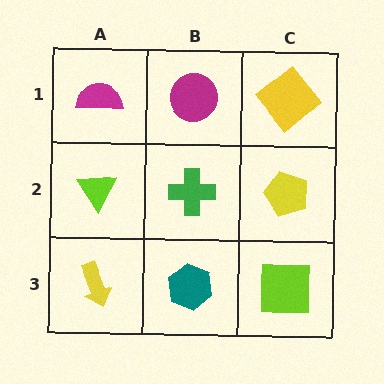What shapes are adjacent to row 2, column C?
A yellow diamond (row 1, column C), a lime square (row 3, column C), a green cross (row 2, column B).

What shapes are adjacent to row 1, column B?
A green cross (row 2, column B), a magenta semicircle (row 1, column A), a yellow diamond (row 1, column C).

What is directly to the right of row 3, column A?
A teal hexagon.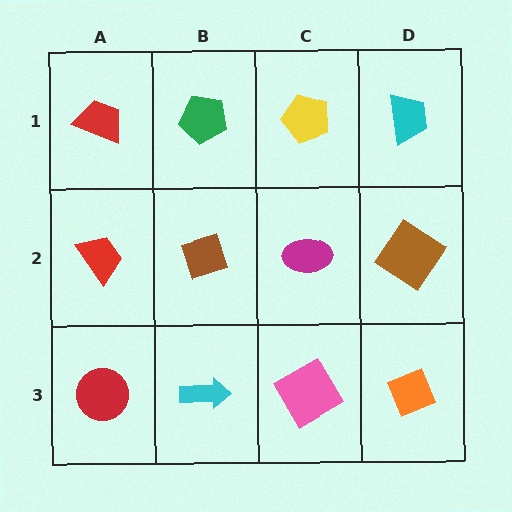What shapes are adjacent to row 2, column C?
A yellow pentagon (row 1, column C), a pink diamond (row 3, column C), a brown diamond (row 2, column B), a brown diamond (row 2, column D).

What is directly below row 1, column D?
A brown diamond.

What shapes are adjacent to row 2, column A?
A red trapezoid (row 1, column A), a red circle (row 3, column A), a brown diamond (row 2, column B).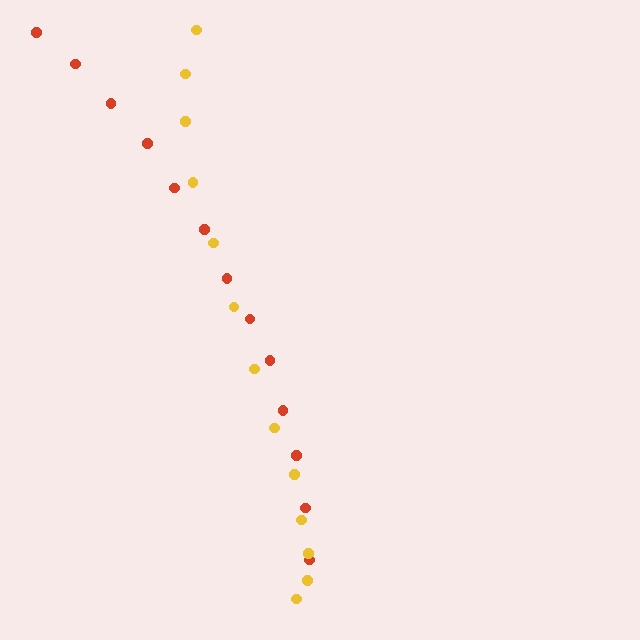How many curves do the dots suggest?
There are 2 distinct paths.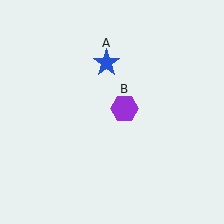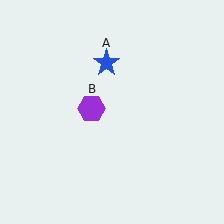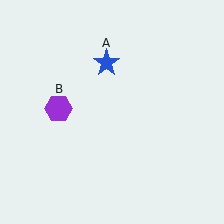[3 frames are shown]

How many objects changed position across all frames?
1 object changed position: purple hexagon (object B).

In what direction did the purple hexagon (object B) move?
The purple hexagon (object B) moved left.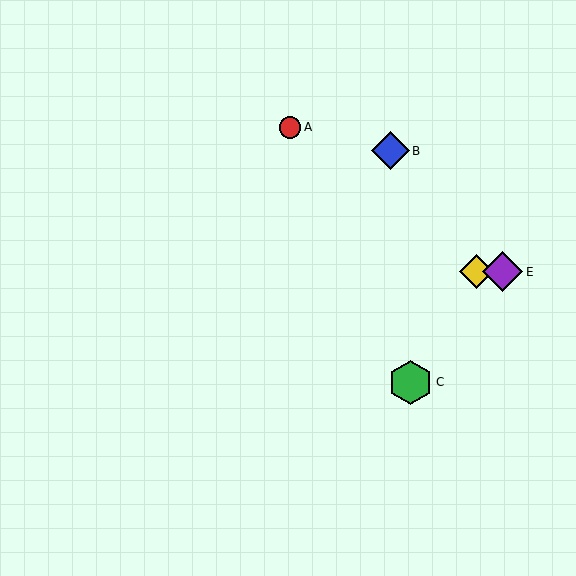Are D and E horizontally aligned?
Yes, both are at y≈272.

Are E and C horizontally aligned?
No, E is at y≈272 and C is at y≈382.